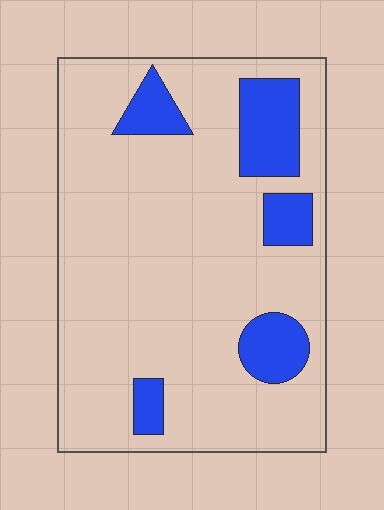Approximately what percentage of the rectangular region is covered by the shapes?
Approximately 15%.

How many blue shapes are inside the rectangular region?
5.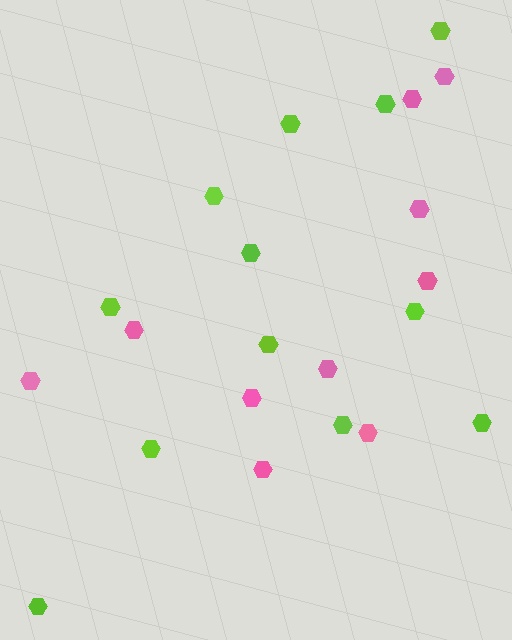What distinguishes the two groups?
There are 2 groups: one group of lime hexagons (12) and one group of pink hexagons (10).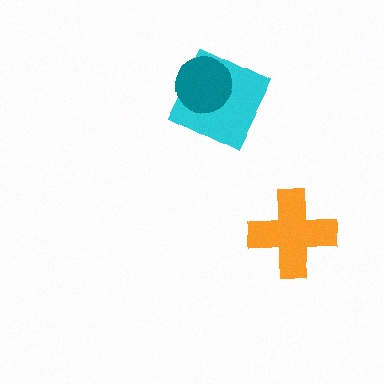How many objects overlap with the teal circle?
1 object overlaps with the teal circle.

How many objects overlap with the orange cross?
0 objects overlap with the orange cross.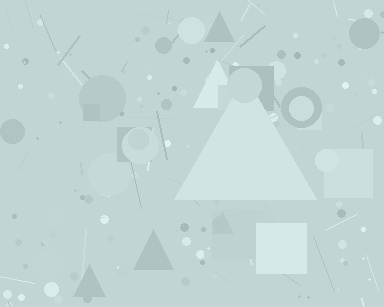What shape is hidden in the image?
A triangle is hidden in the image.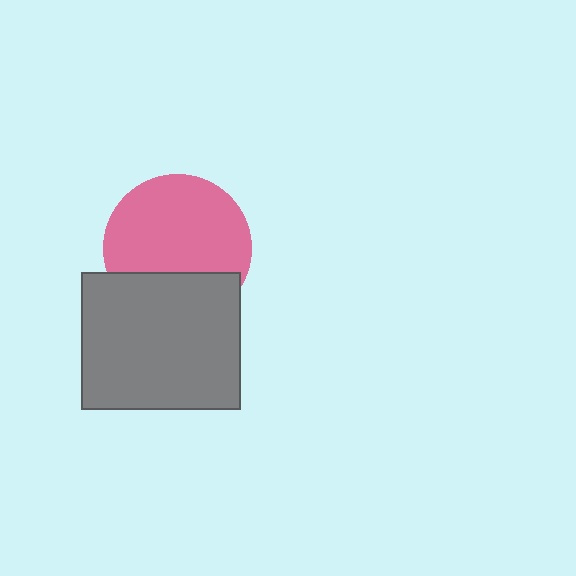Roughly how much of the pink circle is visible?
Most of it is visible (roughly 70%).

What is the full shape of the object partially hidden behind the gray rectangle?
The partially hidden object is a pink circle.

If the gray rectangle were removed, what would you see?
You would see the complete pink circle.